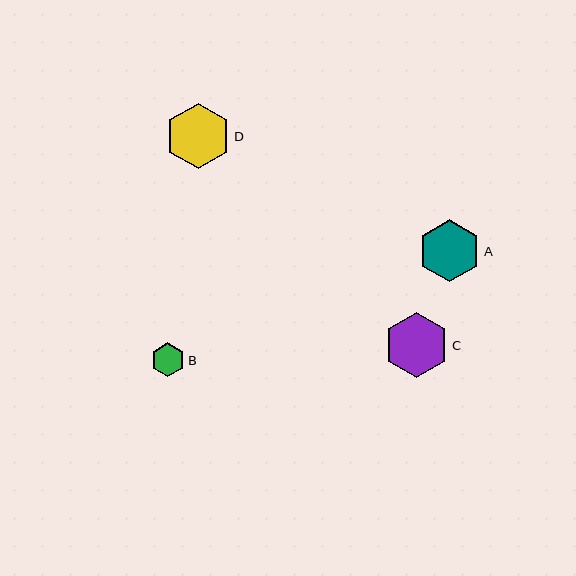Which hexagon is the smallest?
Hexagon B is the smallest with a size of approximately 34 pixels.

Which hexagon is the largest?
Hexagon D is the largest with a size of approximately 66 pixels.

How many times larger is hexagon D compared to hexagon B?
Hexagon D is approximately 1.9 times the size of hexagon B.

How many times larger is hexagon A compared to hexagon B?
Hexagon A is approximately 1.8 times the size of hexagon B.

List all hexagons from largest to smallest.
From largest to smallest: D, C, A, B.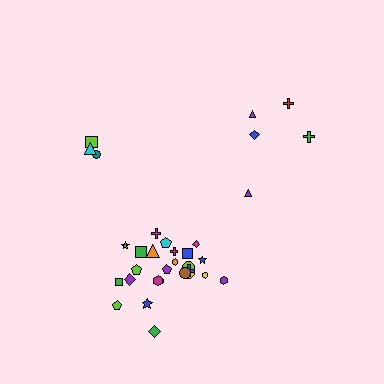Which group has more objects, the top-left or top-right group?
The top-right group.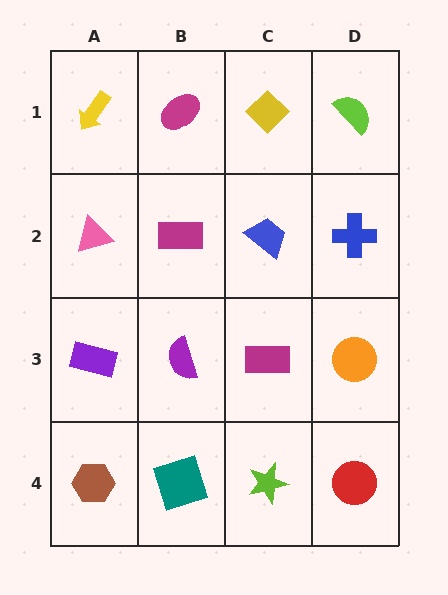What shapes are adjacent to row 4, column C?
A magenta rectangle (row 3, column C), a teal square (row 4, column B), a red circle (row 4, column D).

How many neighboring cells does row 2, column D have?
3.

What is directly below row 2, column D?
An orange circle.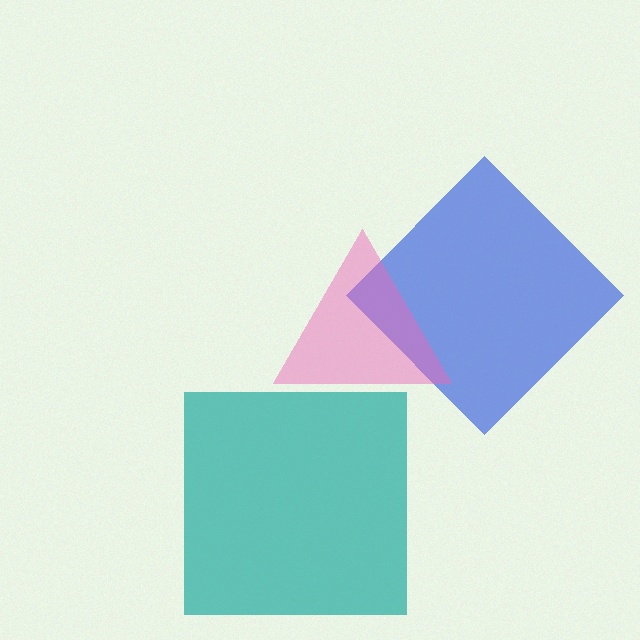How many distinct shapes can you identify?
There are 3 distinct shapes: a blue diamond, a teal square, a pink triangle.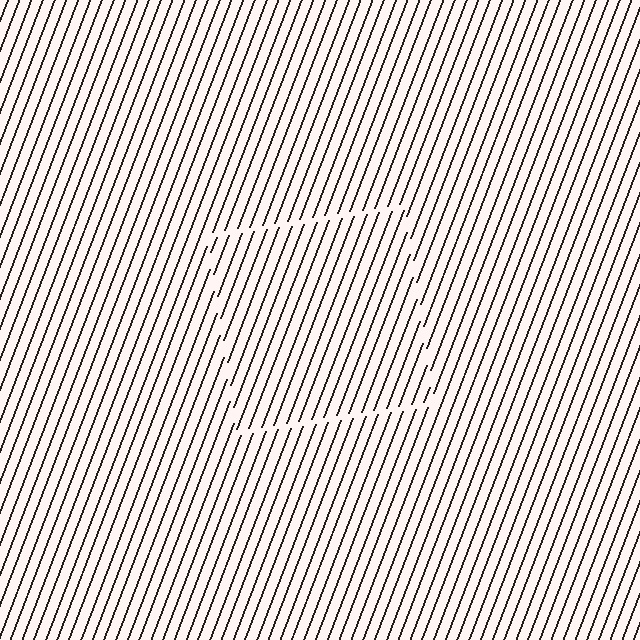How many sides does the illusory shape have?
4 sides — the line-ends trace a square.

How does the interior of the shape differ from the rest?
The interior of the shape contains the same grating, shifted by half a period — the contour is defined by the phase discontinuity where line-ends from the inner and outer gratings abut.